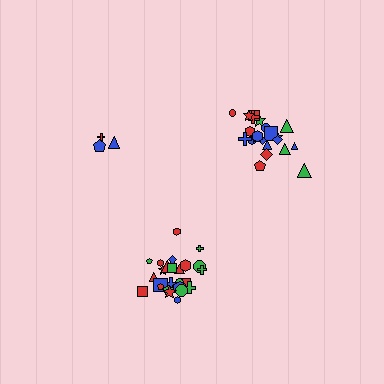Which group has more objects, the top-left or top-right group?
The top-right group.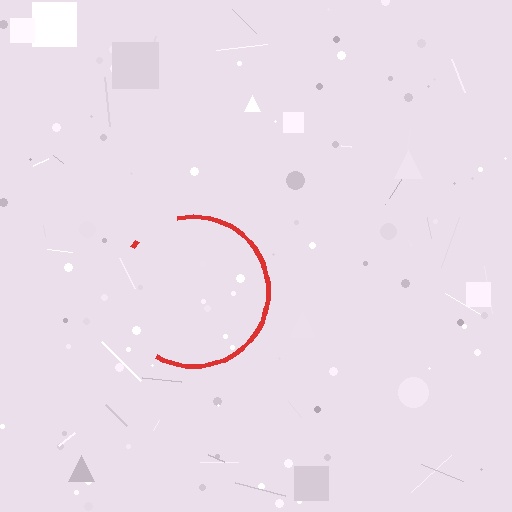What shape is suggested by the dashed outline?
The dashed outline suggests a circle.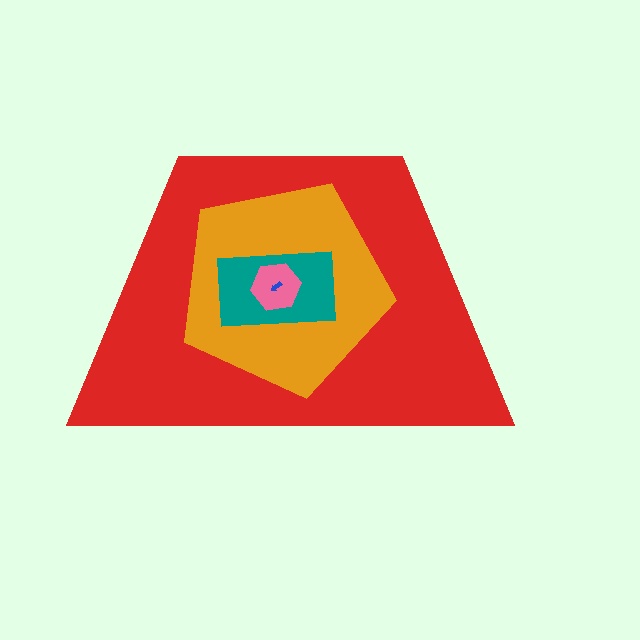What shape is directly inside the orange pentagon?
The teal rectangle.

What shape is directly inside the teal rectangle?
The pink hexagon.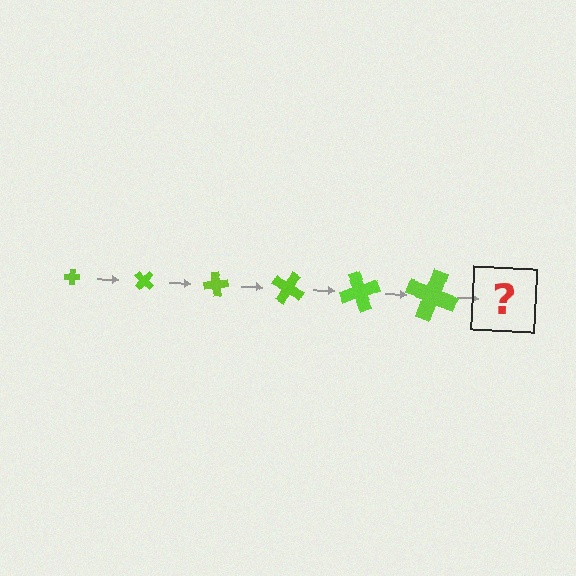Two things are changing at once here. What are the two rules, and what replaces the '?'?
The two rules are that the cross grows larger each step and it rotates 40 degrees each step. The '?' should be a cross, larger than the previous one and rotated 240 degrees from the start.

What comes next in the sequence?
The next element should be a cross, larger than the previous one and rotated 240 degrees from the start.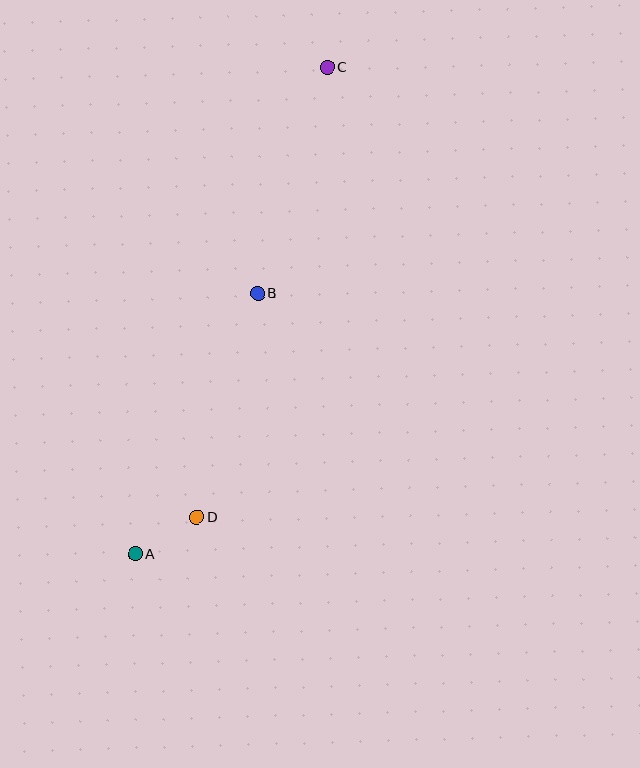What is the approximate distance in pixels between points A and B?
The distance between A and B is approximately 288 pixels.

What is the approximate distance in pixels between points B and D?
The distance between B and D is approximately 232 pixels.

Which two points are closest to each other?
Points A and D are closest to each other.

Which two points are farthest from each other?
Points A and C are farthest from each other.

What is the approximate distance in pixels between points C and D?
The distance between C and D is approximately 469 pixels.